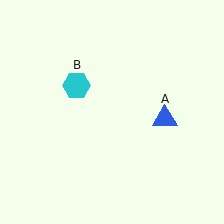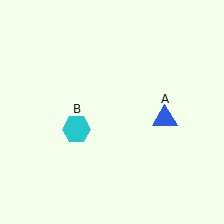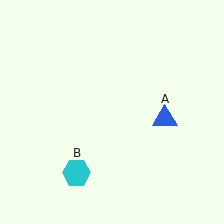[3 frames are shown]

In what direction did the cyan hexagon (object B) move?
The cyan hexagon (object B) moved down.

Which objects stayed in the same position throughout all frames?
Blue triangle (object A) remained stationary.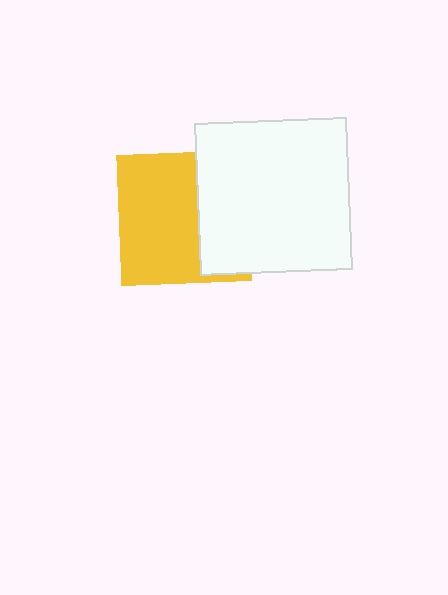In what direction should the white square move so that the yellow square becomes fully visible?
The white square should move right. That is the shortest direction to clear the overlap and leave the yellow square fully visible.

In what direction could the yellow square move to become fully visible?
The yellow square could move left. That would shift it out from behind the white square entirely.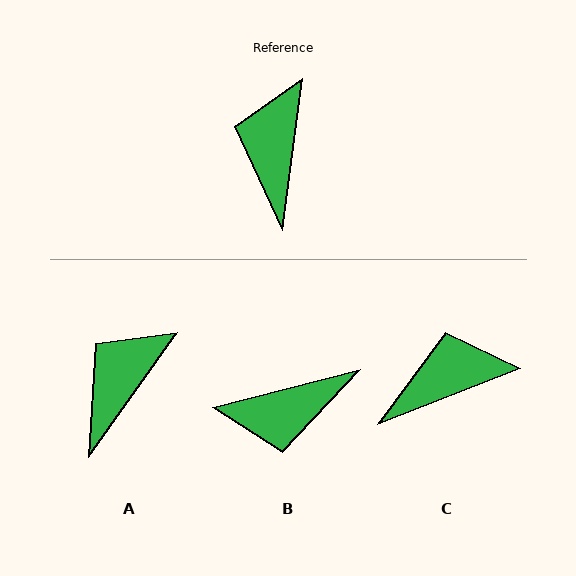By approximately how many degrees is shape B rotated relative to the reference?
Approximately 112 degrees counter-clockwise.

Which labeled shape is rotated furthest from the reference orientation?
B, about 112 degrees away.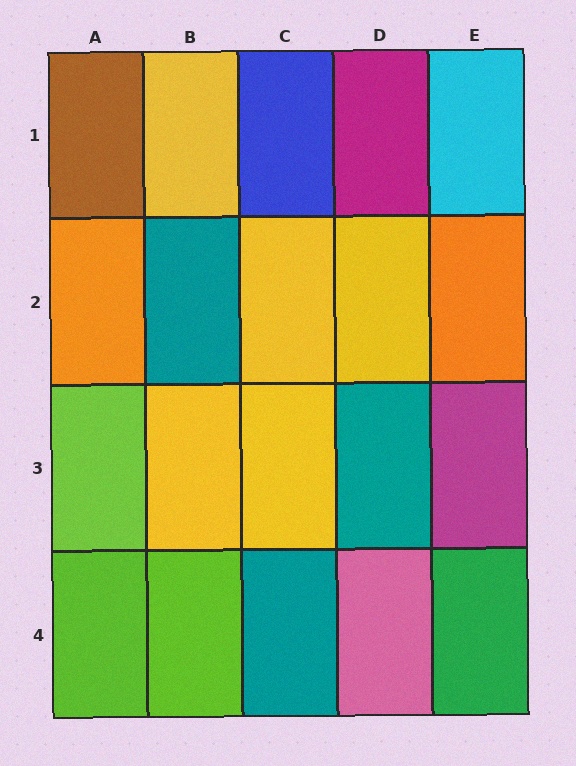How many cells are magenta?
2 cells are magenta.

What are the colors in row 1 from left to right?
Brown, yellow, blue, magenta, cyan.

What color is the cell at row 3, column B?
Yellow.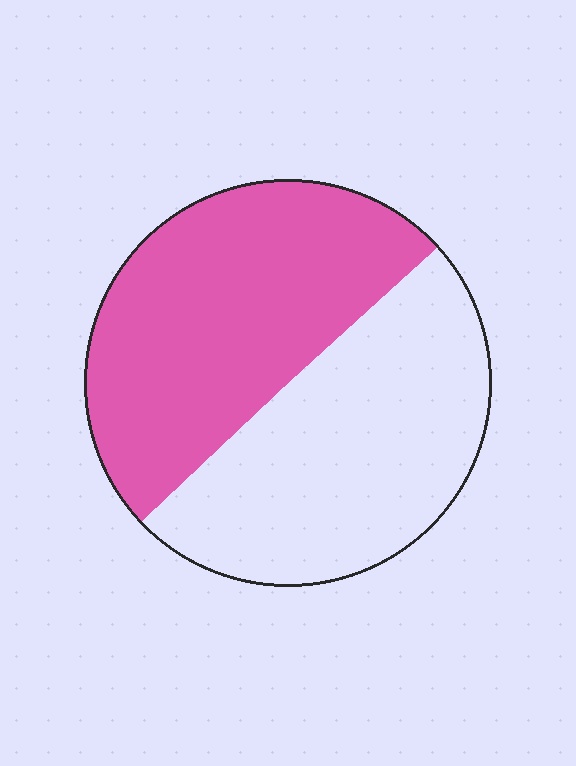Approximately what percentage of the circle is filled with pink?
Approximately 50%.